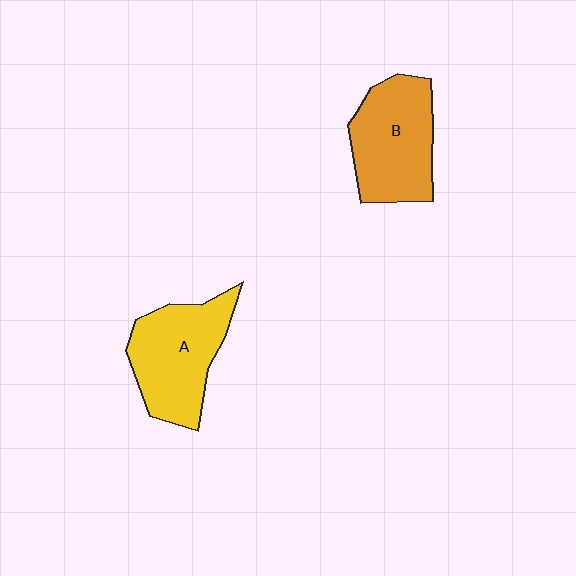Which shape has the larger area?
Shape A (yellow).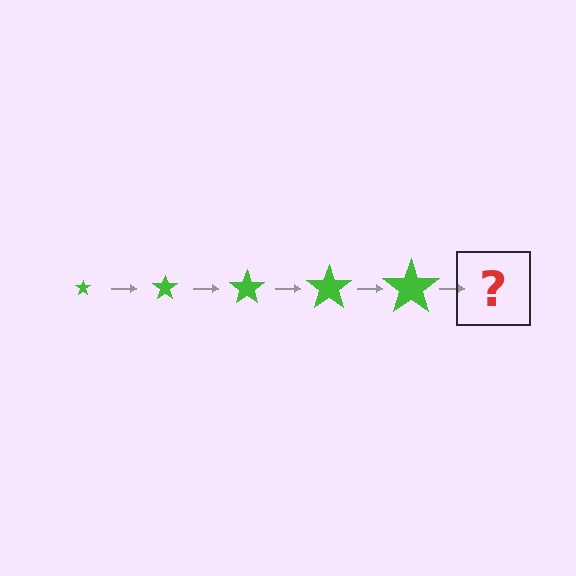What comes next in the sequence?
The next element should be a green star, larger than the previous one.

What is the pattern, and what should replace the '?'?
The pattern is that the star gets progressively larger each step. The '?' should be a green star, larger than the previous one.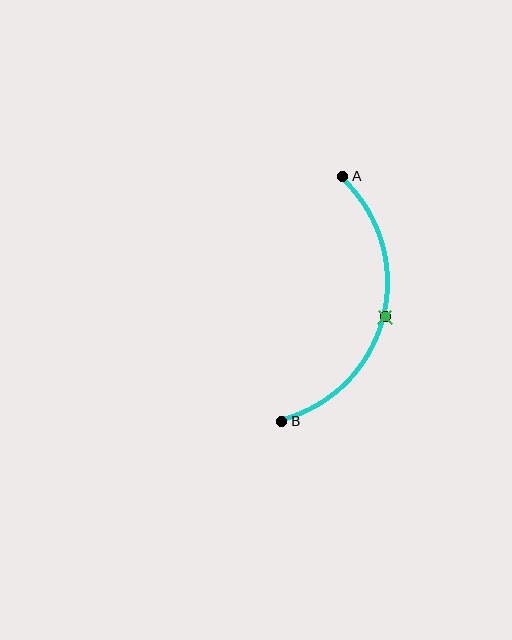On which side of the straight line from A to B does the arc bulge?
The arc bulges to the right of the straight line connecting A and B.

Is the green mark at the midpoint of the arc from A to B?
Yes. The green mark lies on the arc at equal arc-length from both A and B — it is the arc midpoint.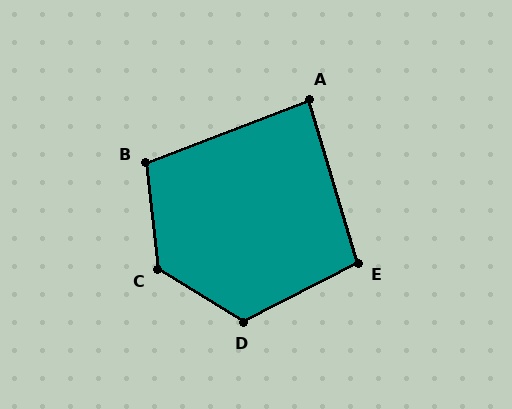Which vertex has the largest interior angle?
C, at approximately 128 degrees.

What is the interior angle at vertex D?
Approximately 122 degrees (obtuse).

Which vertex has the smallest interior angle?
A, at approximately 85 degrees.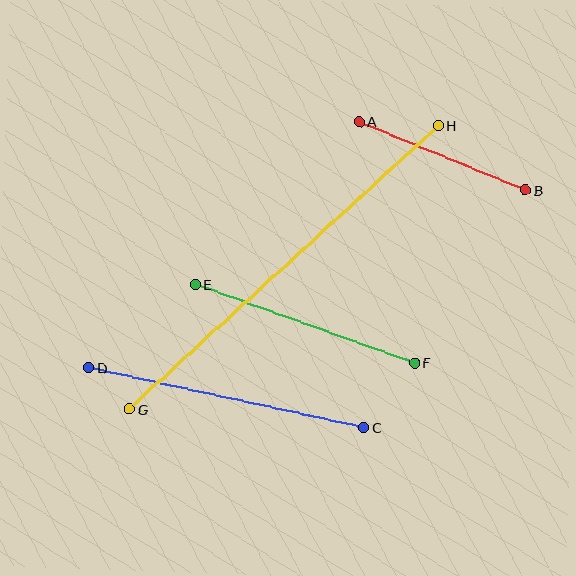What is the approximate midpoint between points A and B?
The midpoint is at approximately (442, 156) pixels.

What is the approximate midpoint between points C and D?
The midpoint is at approximately (226, 398) pixels.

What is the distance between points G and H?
The distance is approximately 420 pixels.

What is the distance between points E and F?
The distance is approximately 233 pixels.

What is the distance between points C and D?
The distance is approximately 281 pixels.